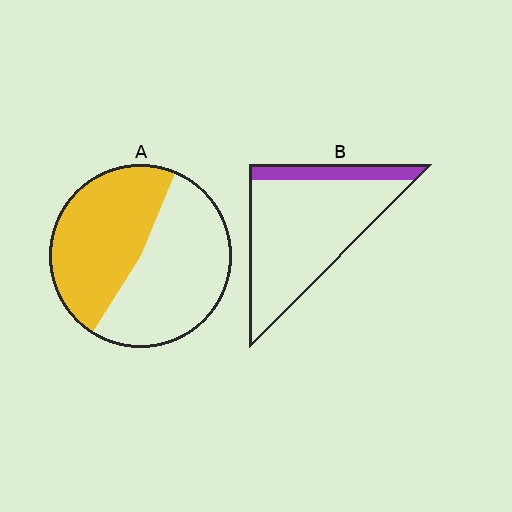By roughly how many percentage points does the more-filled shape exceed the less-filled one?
By roughly 30 percentage points (A over B).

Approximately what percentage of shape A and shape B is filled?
A is approximately 45% and B is approximately 15%.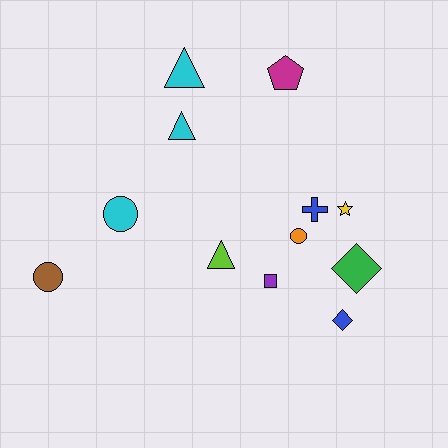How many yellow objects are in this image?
There is 1 yellow object.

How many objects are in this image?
There are 12 objects.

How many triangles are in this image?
There are 3 triangles.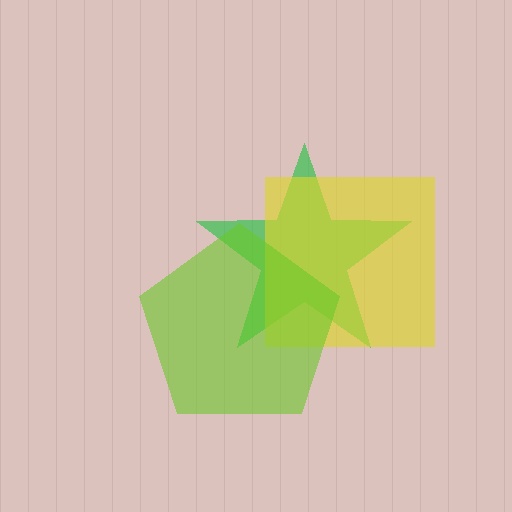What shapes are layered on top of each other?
The layered shapes are: a green star, a yellow square, a lime pentagon.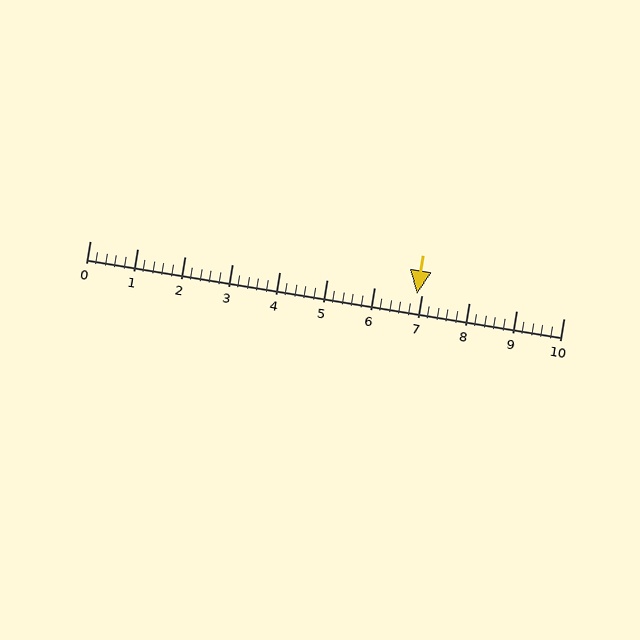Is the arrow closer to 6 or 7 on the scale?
The arrow is closer to 7.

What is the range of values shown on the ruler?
The ruler shows values from 0 to 10.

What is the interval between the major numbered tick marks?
The major tick marks are spaced 1 units apart.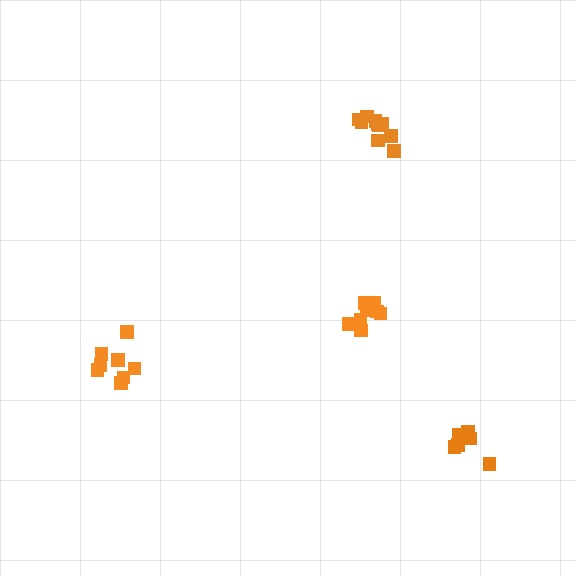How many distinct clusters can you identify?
There are 4 distinct clusters.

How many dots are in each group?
Group 1: 10 dots, Group 2: 6 dots, Group 3: 10 dots, Group 4: 8 dots (34 total).